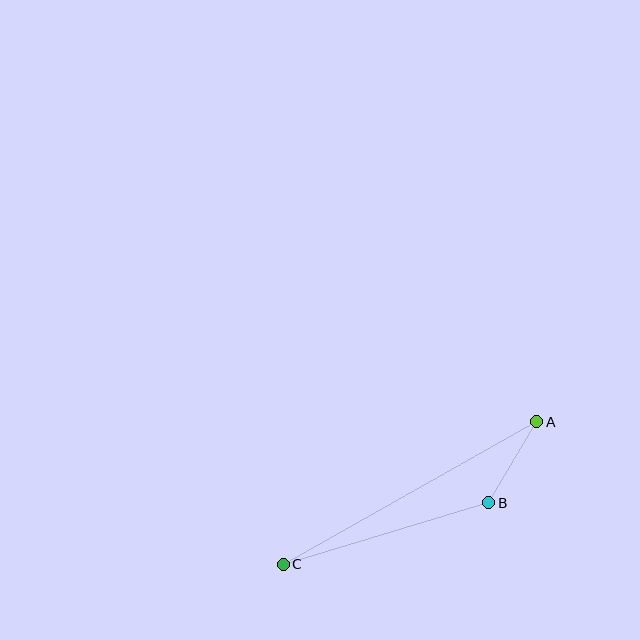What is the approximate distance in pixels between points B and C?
The distance between B and C is approximately 214 pixels.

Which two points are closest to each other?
Points A and B are closest to each other.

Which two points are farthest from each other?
Points A and C are farthest from each other.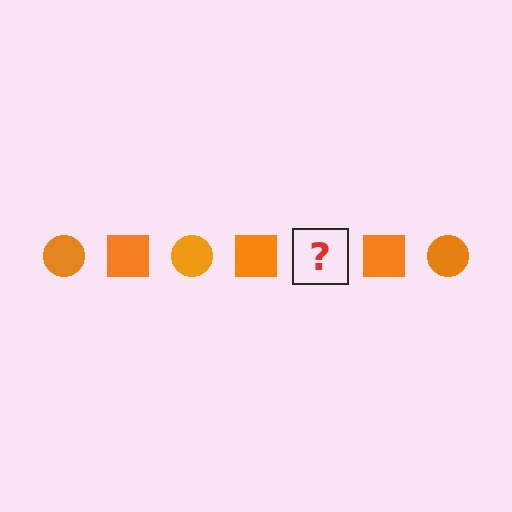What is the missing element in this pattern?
The missing element is an orange circle.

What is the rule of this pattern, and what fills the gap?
The rule is that the pattern cycles through circle, square shapes in orange. The gap should be filled with an orange circle.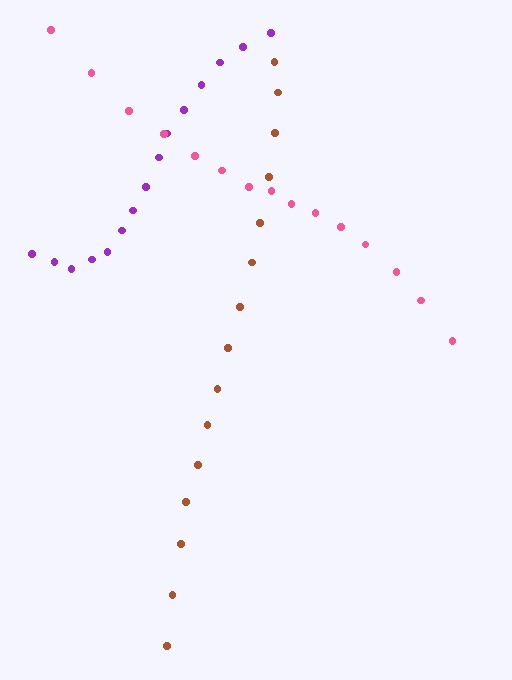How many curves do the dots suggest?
There are 3 distinct paths.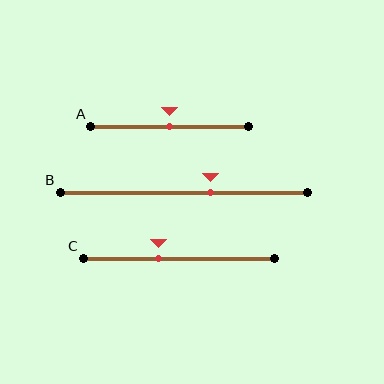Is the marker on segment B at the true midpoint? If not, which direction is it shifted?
No, the marker on segment B is shifted to the right by about 11% of the segment length.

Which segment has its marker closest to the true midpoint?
Segment A has its marker closest to the true midpoint.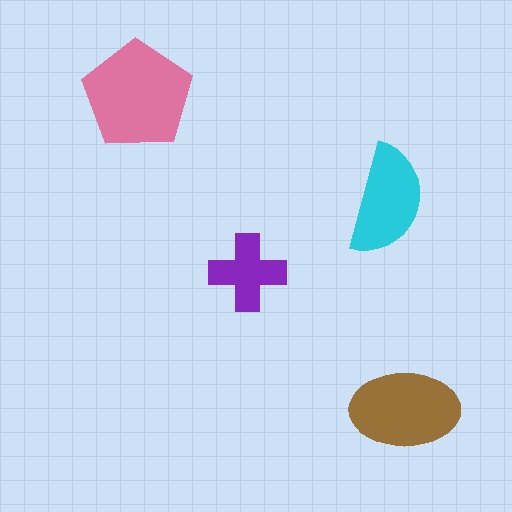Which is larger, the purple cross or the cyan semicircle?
The cyan semicircle.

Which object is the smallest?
The purple cross.